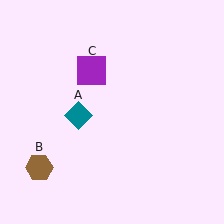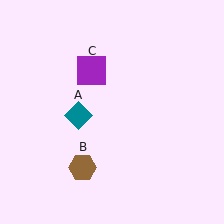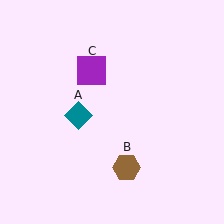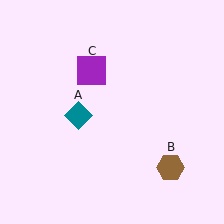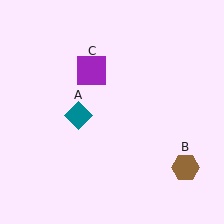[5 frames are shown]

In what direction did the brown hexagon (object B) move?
The brown hexagon (object B) moved right.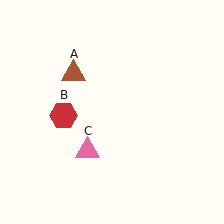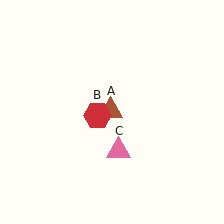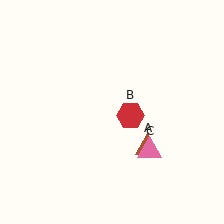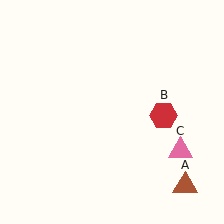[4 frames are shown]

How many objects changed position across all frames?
3 objects changed position: brown triangle (object A), red hexagon (object B), pink triangle (object C).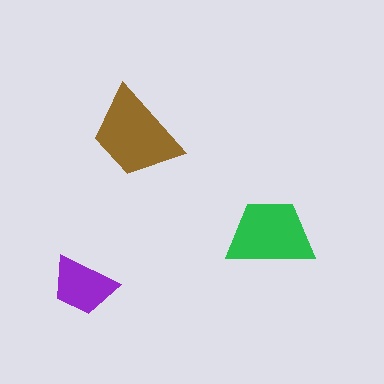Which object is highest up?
The brown trapezoid is topmost.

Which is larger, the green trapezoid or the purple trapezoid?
The green one.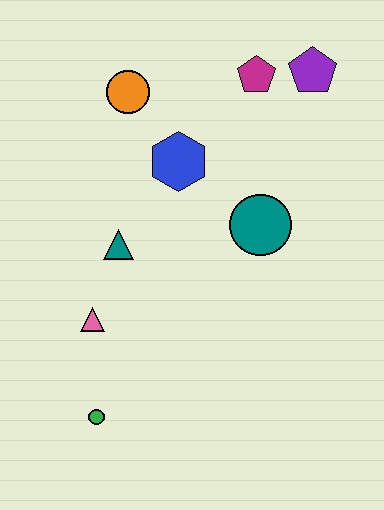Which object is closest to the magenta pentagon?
The purple pentagon is closest to the magenta pentagon.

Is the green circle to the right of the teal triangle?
No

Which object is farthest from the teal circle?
The green circle is farthest from the teal circle.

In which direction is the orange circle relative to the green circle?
The orange circle is above the green circle.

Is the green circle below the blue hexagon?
Yes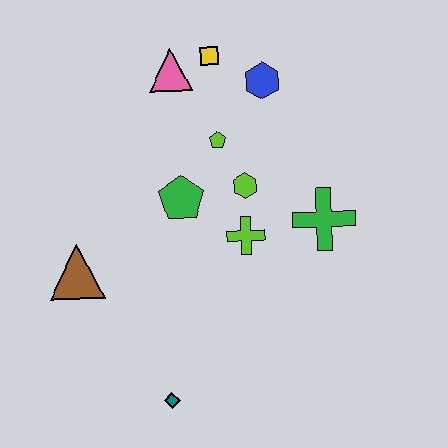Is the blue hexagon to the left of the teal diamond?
No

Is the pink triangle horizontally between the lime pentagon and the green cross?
No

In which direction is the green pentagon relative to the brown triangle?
The green pentagon is to the right of the brown triangle.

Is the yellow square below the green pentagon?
No